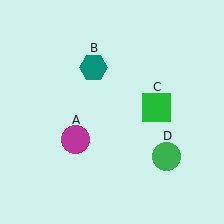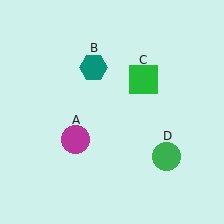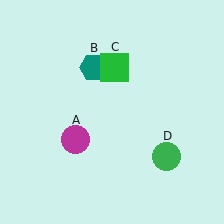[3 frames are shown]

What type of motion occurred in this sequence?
The green square (object C) rotated counterclockwise around the center of the scene.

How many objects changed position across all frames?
1 object changed position: green square (object C).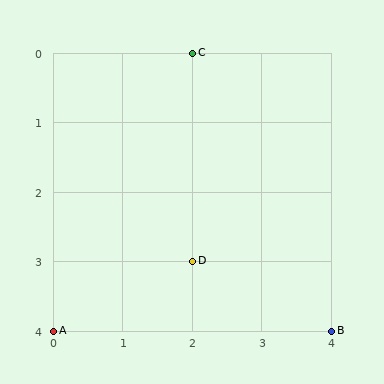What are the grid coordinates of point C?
Point C is at grid coordinates (2, 0).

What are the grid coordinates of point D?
Point D is at grid coordinates (2, 3).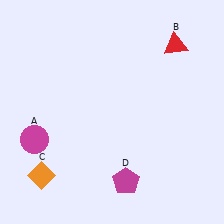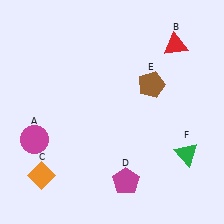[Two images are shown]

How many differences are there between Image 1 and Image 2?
There are 2 differences between the two images.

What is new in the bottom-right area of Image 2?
A green triangle (F) was added in the bottom-right area of Image 2.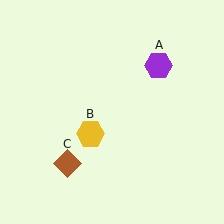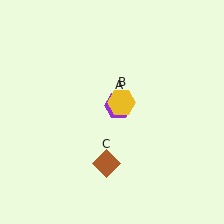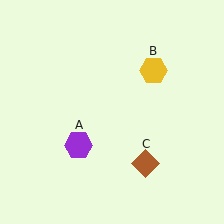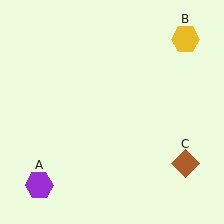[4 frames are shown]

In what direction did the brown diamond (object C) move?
The brown diamond (object C) moved right.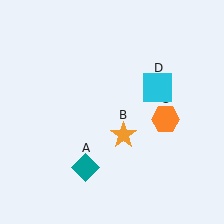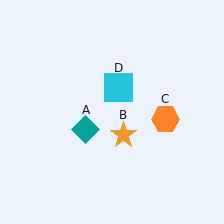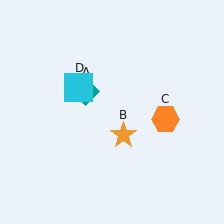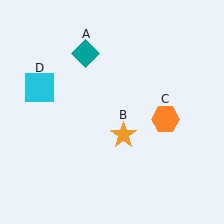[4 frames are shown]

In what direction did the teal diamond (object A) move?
The teal diamond (object A) moved up.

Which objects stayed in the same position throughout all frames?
Orange star (object B) and orange hexagon (object C) remained stationary.